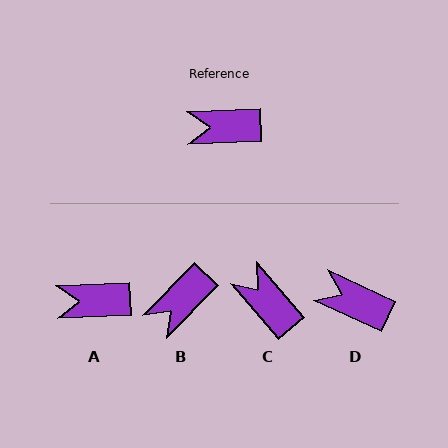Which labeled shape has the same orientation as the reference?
A.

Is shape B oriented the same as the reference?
No, it is off by about 44 degrees.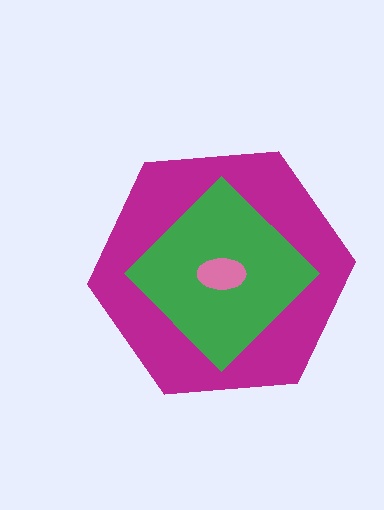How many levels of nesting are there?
3.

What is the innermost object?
The pink ellipse.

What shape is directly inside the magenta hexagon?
The green diamond.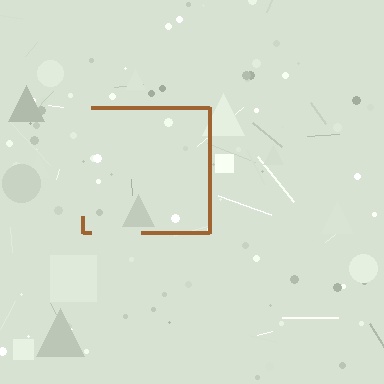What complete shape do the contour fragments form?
The contour fragments form a square.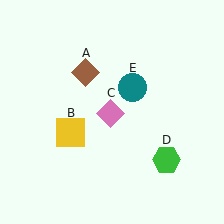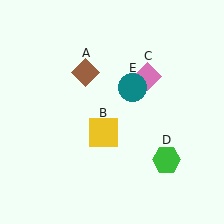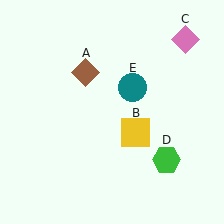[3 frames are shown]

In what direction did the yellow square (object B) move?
The yellow square (object B) moved right.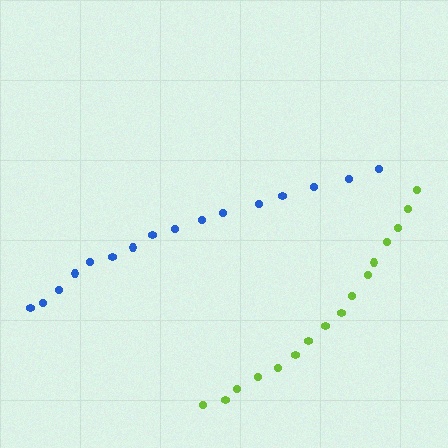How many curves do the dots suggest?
There are 2 distinct paths.